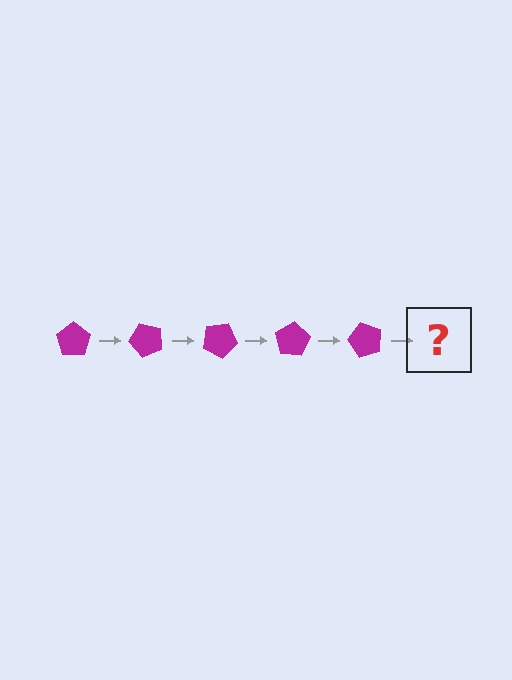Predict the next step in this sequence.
The next step is a magenta pentagon rotated 250 degrees.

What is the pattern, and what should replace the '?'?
The pattern is that the pentagon rotates 50 degrees each step. The '?' should be a magenta pentagon rotated 250 degrees.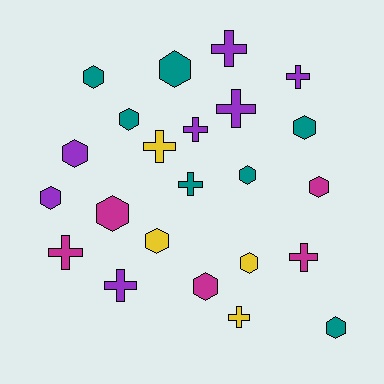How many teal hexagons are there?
There are 6 teal hexagons.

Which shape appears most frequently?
Hexagon, with 13 objects.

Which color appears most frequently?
Teal, with 7 objects.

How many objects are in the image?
There are 23 objects.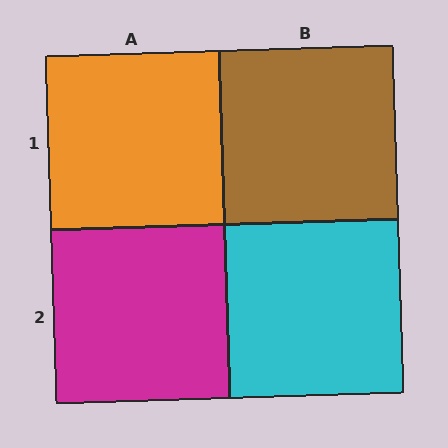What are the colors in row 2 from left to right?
Magenta, cyan.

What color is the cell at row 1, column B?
Brown.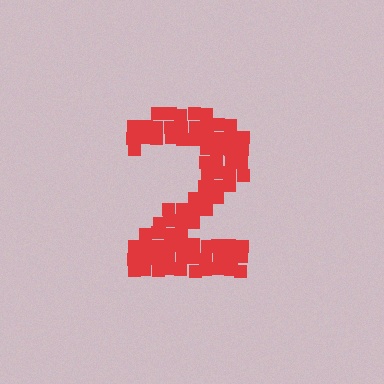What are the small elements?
The small elements are squares.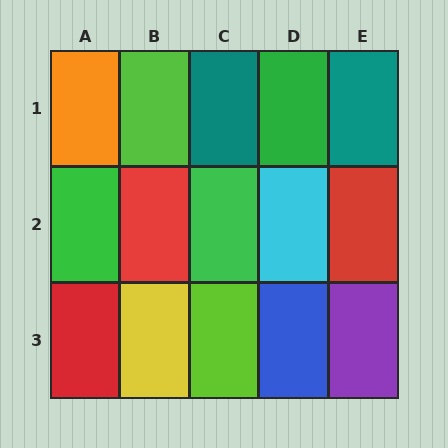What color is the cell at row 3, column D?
Blue.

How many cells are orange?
1 cell is orange.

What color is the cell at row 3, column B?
Yellow.